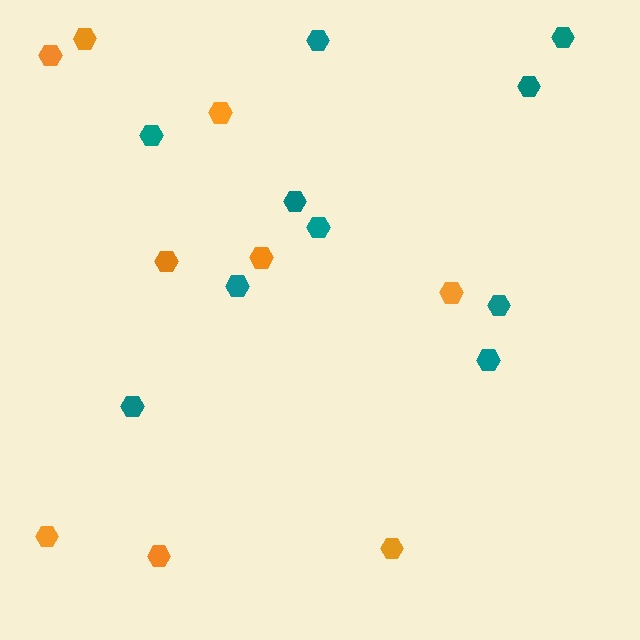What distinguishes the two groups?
There are 2 groups: one group of teal hexagons (10) and one group of orange hexagons (9).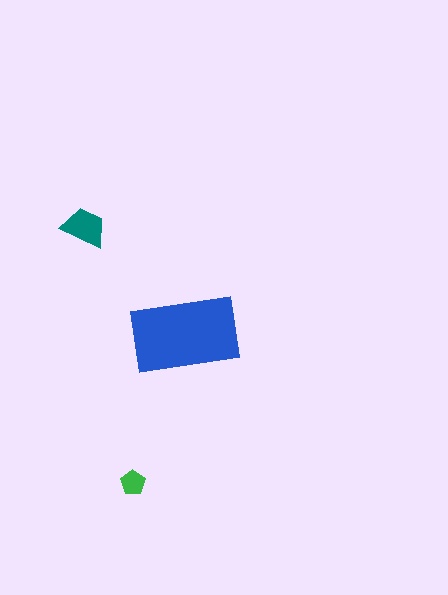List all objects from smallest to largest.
The green pentagon, the teal trapezoid, the blue rectangle.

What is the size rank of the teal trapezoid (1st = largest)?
2nd.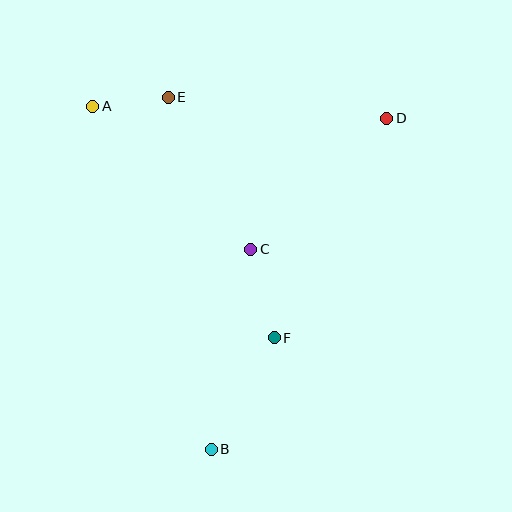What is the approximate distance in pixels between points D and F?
The distance between D and F is approximately 247 pixels.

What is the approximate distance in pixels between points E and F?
The distance between E and F is approximately 263 pixels.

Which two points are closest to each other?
Points A and E are closest to each other.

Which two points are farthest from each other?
Points B and D are farthest from each other.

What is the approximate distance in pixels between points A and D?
The distance between A and D is approximately 294 pixels.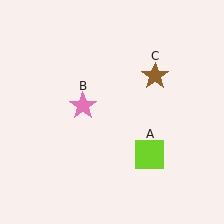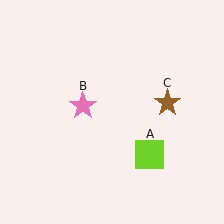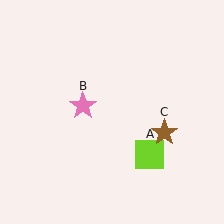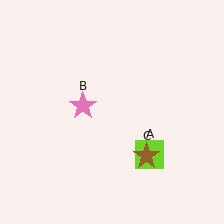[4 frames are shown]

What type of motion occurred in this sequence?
The brown star (object C) rotated clockwise around the center of the scene.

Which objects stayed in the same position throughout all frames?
Lime square (object A) and pink star (object B) remained stationary.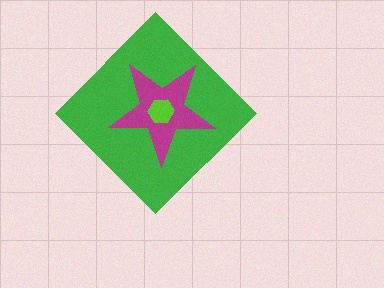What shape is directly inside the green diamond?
The magenta star.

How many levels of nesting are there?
3.